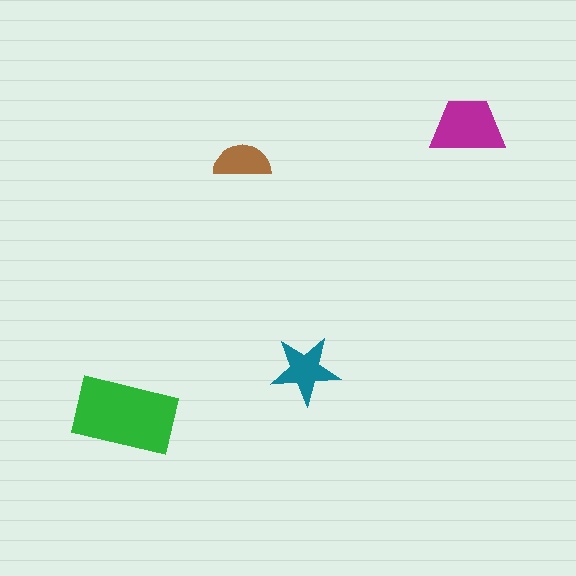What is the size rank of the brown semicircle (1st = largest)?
4th.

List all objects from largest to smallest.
The green rectangle, the magenta trapezoid, the teal star, the brown semicircle.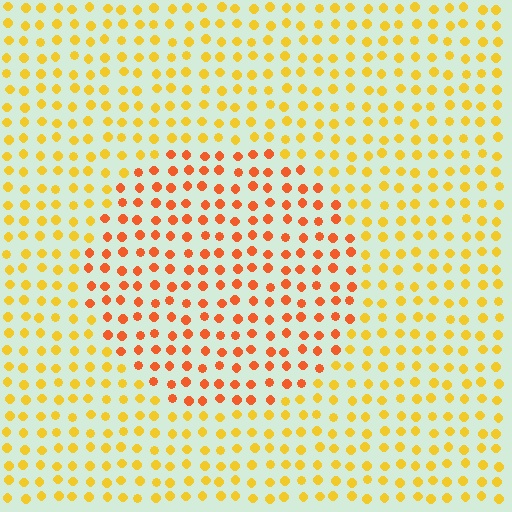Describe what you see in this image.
The image is filled with small yellow elements in a uniform arrangement. A circle-shaped region is visible where the elements are tinted to a slightly different hue, forming a subtle color boundary.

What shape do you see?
I see a circle.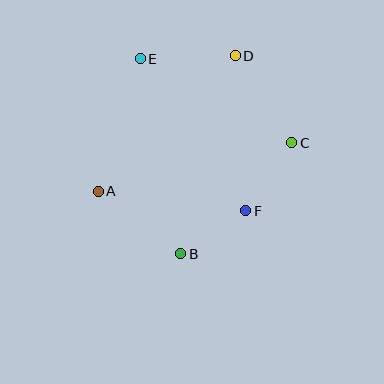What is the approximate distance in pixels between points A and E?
The distance between A and E is approximately 139 pixels.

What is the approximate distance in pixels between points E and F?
The distance between E and F is approximately 185 pixels.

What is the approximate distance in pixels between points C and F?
The distance between C and F is approximately 82 pixels.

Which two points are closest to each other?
Points B and F are closest to each other.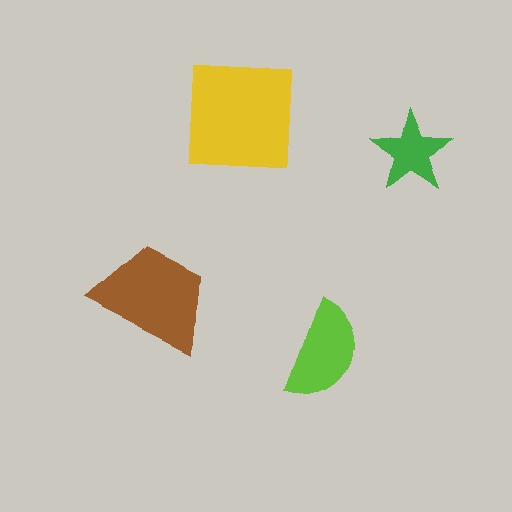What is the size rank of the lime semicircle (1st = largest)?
3rd.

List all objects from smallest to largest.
The green star, the lime semicircle, the brown trapezoid, the yellow square.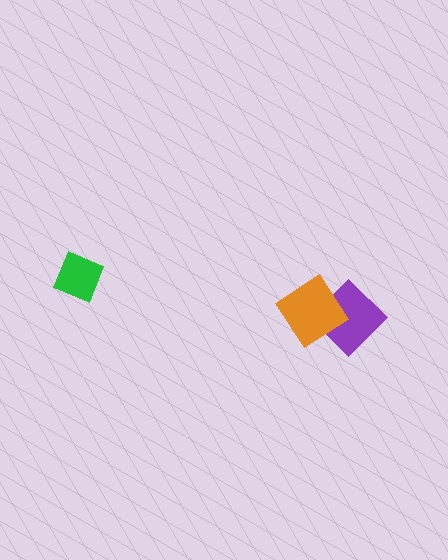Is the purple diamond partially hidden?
Yes, it is partially covered by another shape.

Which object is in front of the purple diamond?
The orange diamond is in front of the purple diamond.